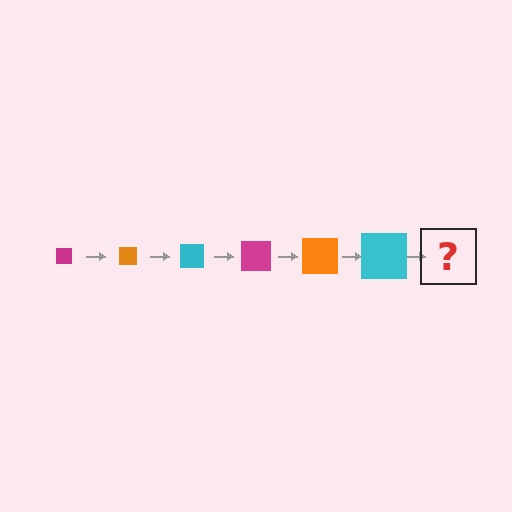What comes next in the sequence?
The next element should be a magenta square, larger than the previous one.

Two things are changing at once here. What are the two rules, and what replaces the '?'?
The two rules are that the square grows larger each step and the color cycles through magenta, orange, and cyan. The '?' should be a magenta square, larger than the previous one.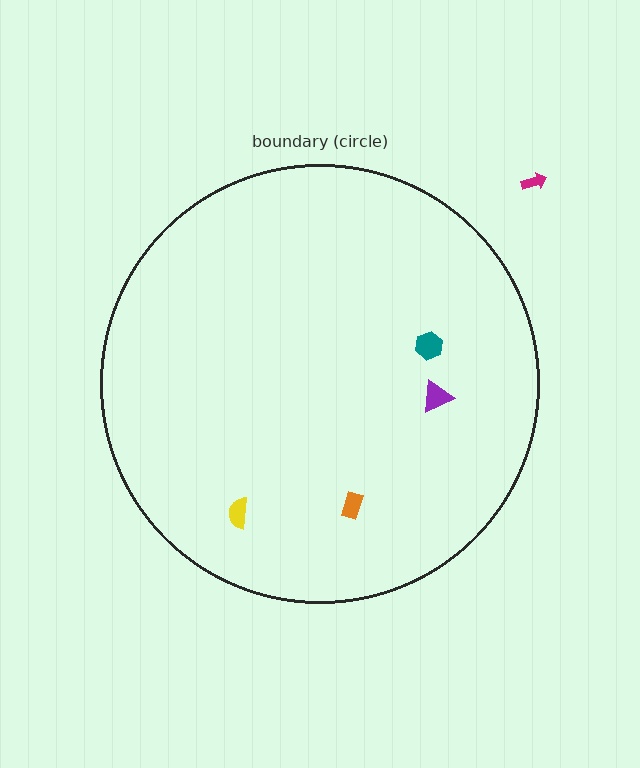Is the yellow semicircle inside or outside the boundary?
Inside.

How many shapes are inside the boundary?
4 inside, 1 outside.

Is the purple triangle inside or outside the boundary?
Inside.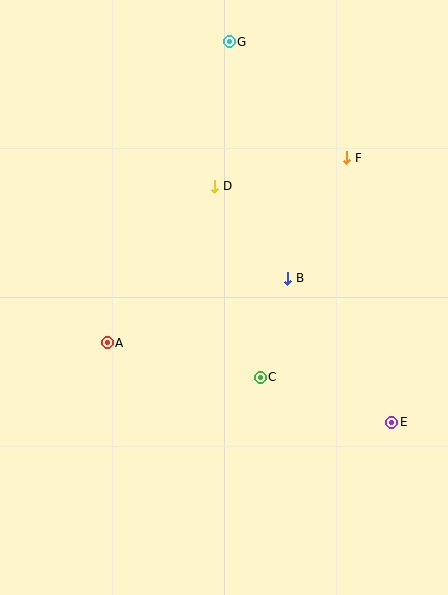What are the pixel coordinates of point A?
Point A is at (107, 343).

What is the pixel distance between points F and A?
The distance between F and A is 303 pixels.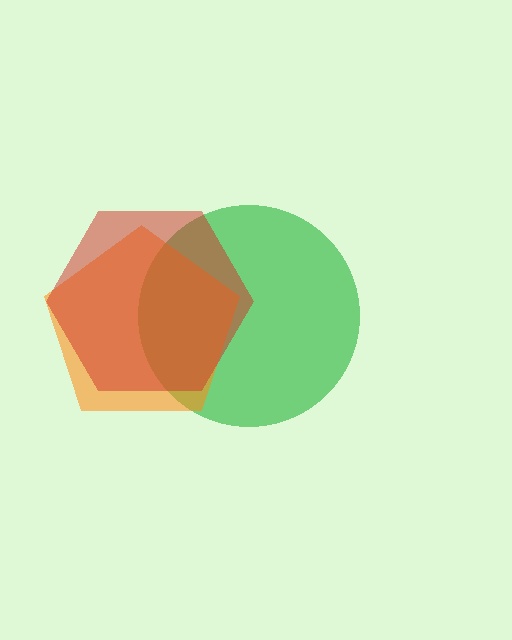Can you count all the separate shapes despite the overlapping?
Yes, there are 3 separate shapes.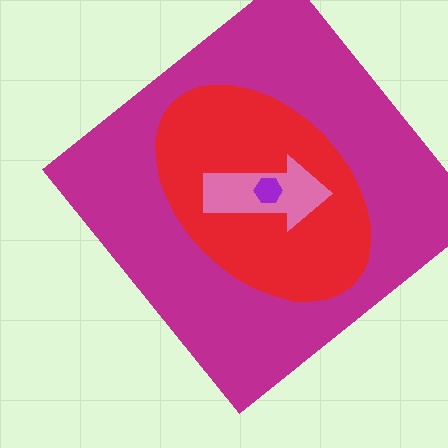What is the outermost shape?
The magenta diamond.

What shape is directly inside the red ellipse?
The pink arrow.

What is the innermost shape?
The purple hexagon.